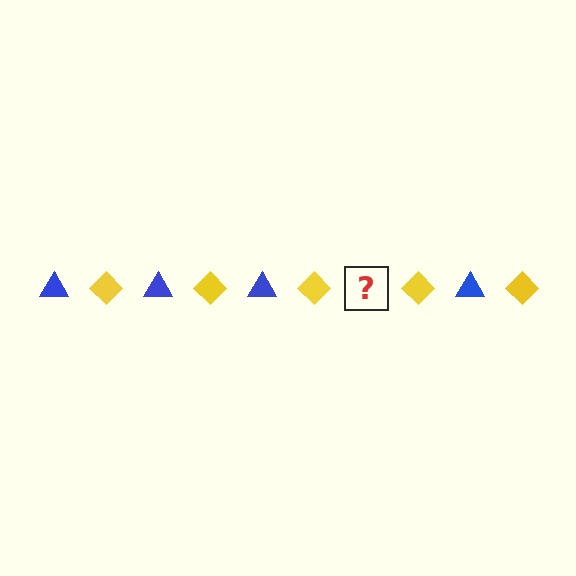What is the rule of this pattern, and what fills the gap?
The rule is that the pattern alternates between blue triangle and yellow diamond. The gap should be filled with a blue triangle.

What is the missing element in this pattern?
The missing element is a blue triangle.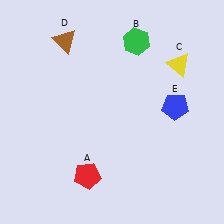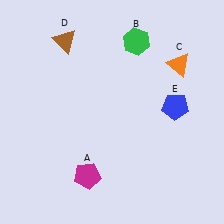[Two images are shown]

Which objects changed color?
A changed from red to magenta. C changed from yellow to orange.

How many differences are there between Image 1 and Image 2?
There are 2 differences between the two images.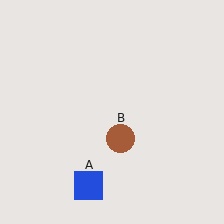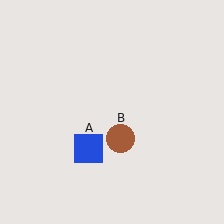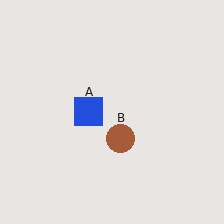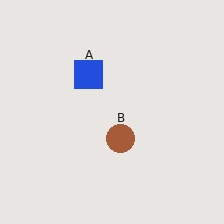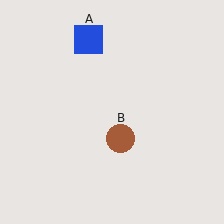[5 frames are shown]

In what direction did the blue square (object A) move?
The blue square (object A) moved up.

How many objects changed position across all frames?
1 object changed position: blue square (object A).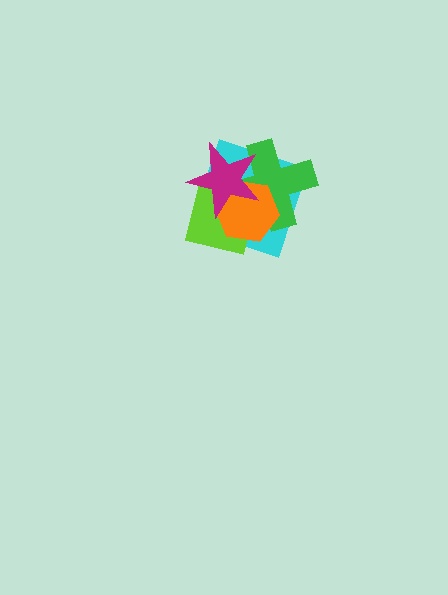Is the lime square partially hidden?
Yes, it is partially covered by another shape.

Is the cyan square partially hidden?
Yes, it is partially covered by another shape.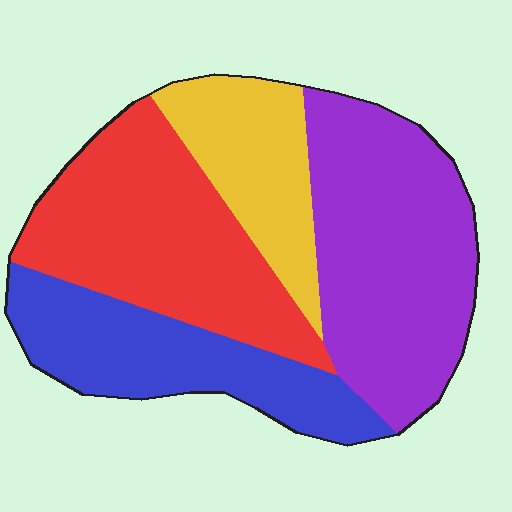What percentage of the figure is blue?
Blue takes up between a sixth and a third of the figure.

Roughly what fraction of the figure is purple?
Purple takes up about one third (1/3) of the figure.